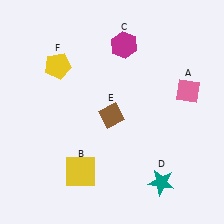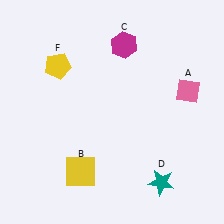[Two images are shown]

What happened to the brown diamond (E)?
The brown diamond (E) was removed in Image 2. It was in the bottom-left area of Image 1.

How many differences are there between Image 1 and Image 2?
There is 1 difference between the two images.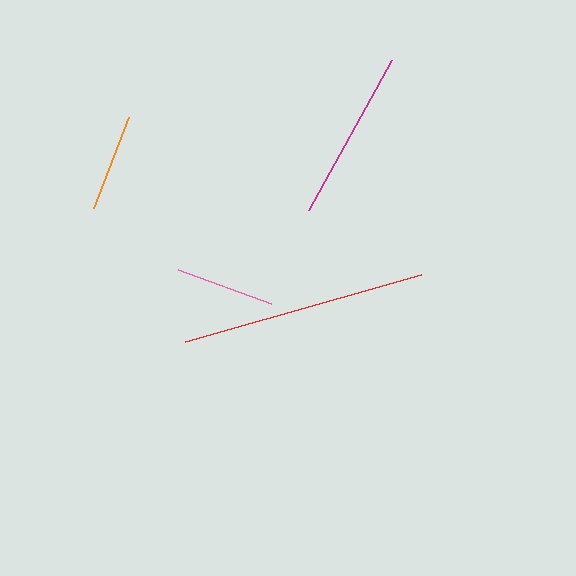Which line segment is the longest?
The red line is the longest at approximately 245 pixels.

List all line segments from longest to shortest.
From longest to shortest: red, magenta, pink, orange.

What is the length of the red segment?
The red segment is approximately 245 pixels long.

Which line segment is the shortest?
The orange line is the shortest at approximately 98 pixels.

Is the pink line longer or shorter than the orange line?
The pink line is longer than the orange line.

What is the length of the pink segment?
The pink segment is approximately 100 pixels long.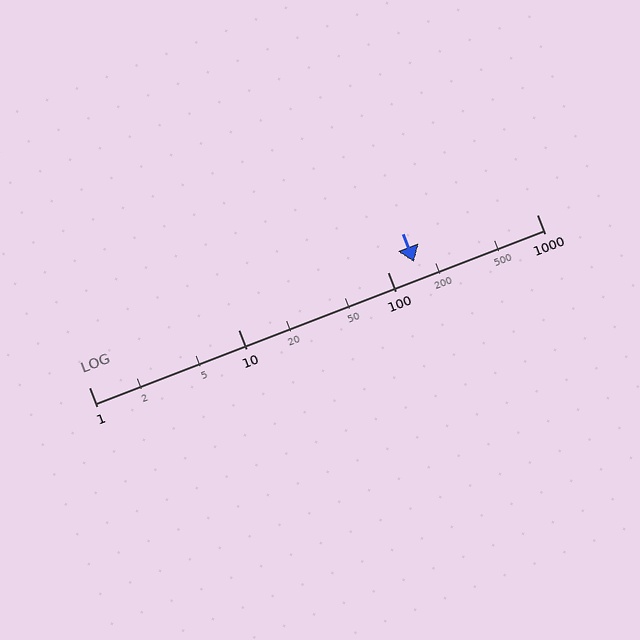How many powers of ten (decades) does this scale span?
The scale spans 3 decades, from 1 to 1000.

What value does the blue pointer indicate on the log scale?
The pointer indicates approximately 150.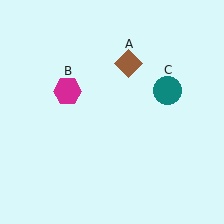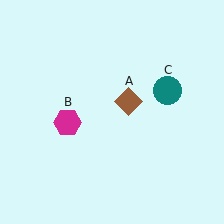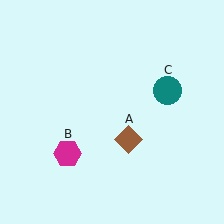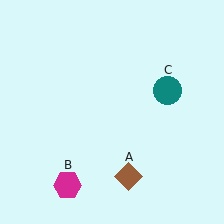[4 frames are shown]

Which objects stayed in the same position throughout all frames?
Teal circle (object C) remained stationary.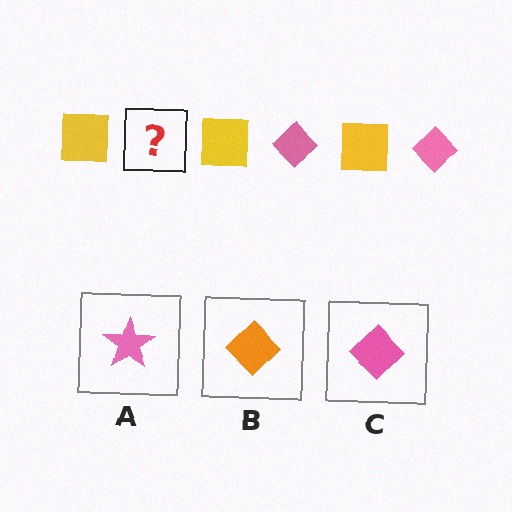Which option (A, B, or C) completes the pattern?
C.